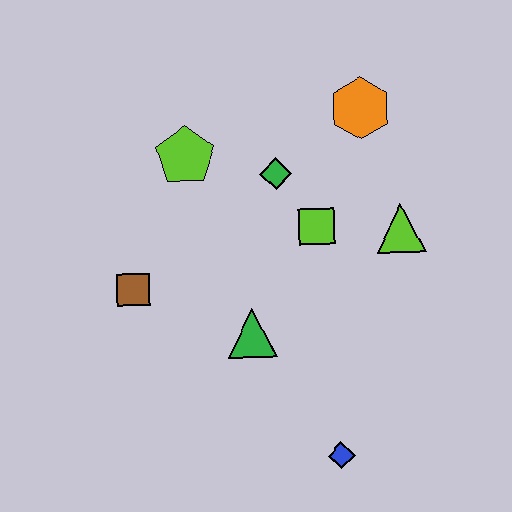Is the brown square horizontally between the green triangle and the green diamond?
No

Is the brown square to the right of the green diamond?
No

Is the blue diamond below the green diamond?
Yes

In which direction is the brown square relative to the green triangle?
The brown square is to the left of the green triangle.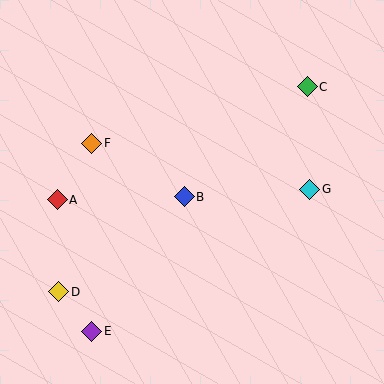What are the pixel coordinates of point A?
Point A is at (57, 200).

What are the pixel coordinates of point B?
Point B is at (184, 197).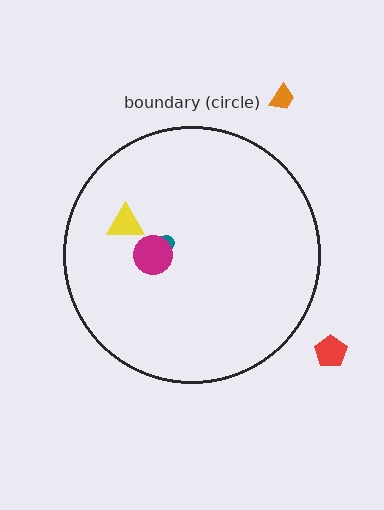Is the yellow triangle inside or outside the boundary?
Inside.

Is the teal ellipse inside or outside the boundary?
Inside.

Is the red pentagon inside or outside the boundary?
Outside.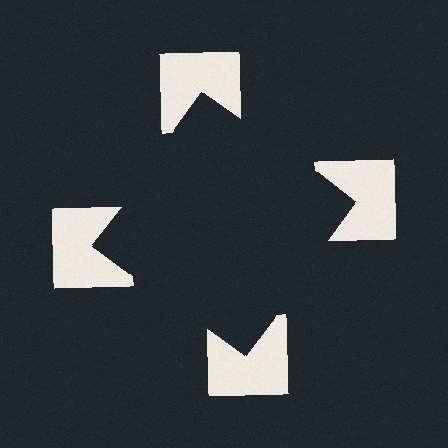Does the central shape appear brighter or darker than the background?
It typically appears slightly darker than the background, even though no actual brightness change is drawn.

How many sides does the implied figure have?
4 sides.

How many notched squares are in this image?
There are 4 — one at each vertex of the illusory square.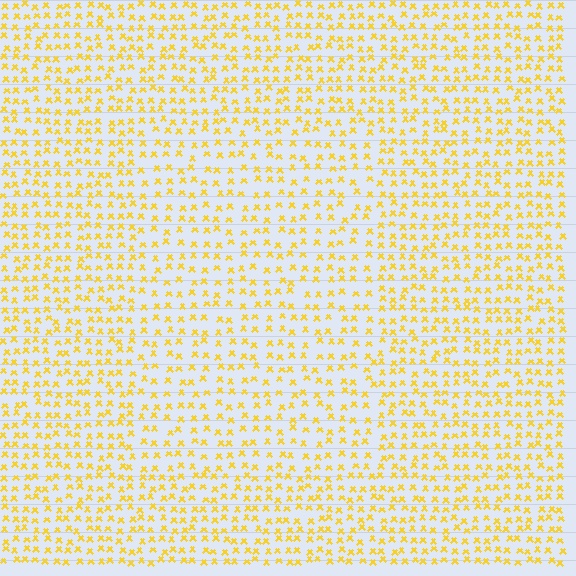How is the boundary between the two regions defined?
The boundary is defined by a change in element density (approximately 1.4x ratio). All elements are the same color, size, and shape.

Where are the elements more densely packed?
The elements are more densely packed outside the rectangle boundary.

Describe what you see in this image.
The image contains small yellow elements arranged at two different densities. A rectangle-shaped region is visible where the elements are less densely packed than the surrounding area.